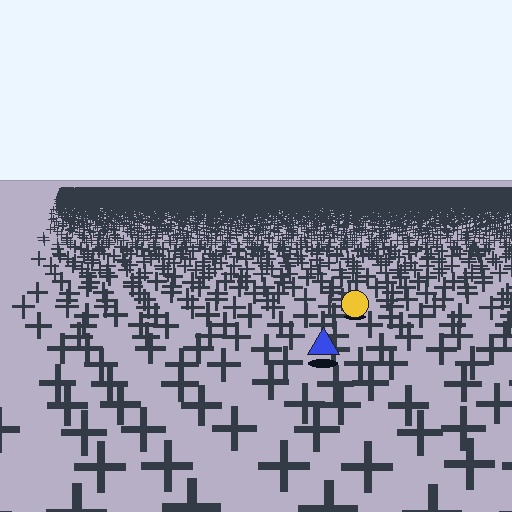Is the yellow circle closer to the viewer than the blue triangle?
No. The blue triangle is closer — you can tell from the texture gradient: the ground texture is coarser near it.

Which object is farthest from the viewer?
The yellow circle is farthest from the viewer. It appears smaller and the ground texture around it is denser.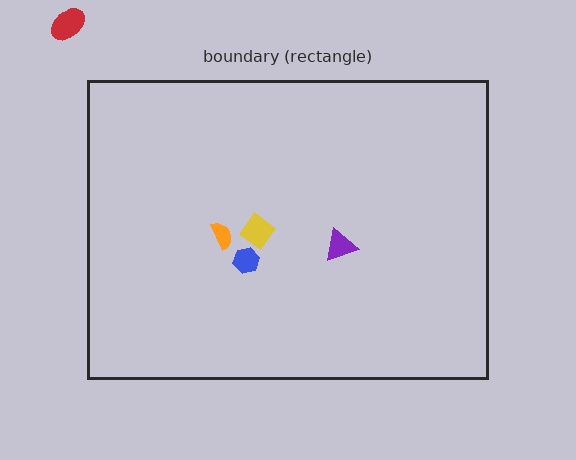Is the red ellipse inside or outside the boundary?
Outside.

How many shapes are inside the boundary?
4 inside, 1 outside.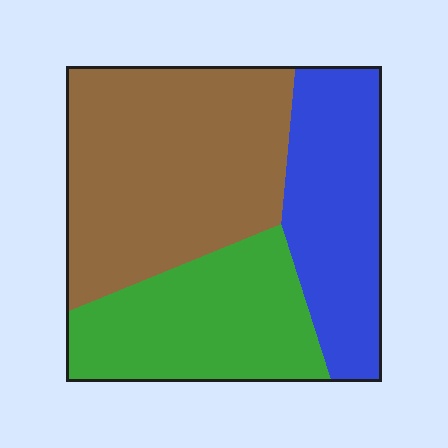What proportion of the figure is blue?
Blue covers roughly 25% of the figure.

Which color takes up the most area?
Brown, at roughly 45%.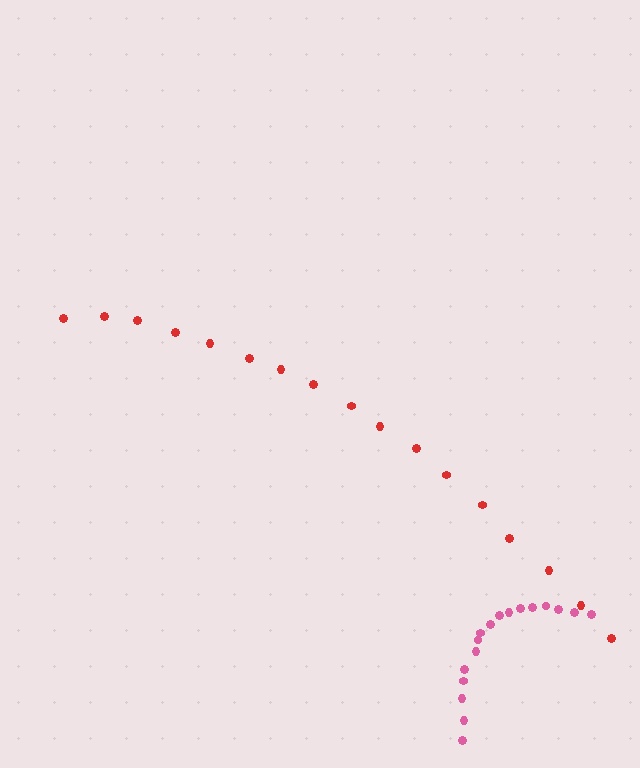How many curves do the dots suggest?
There are 2 distinct paths.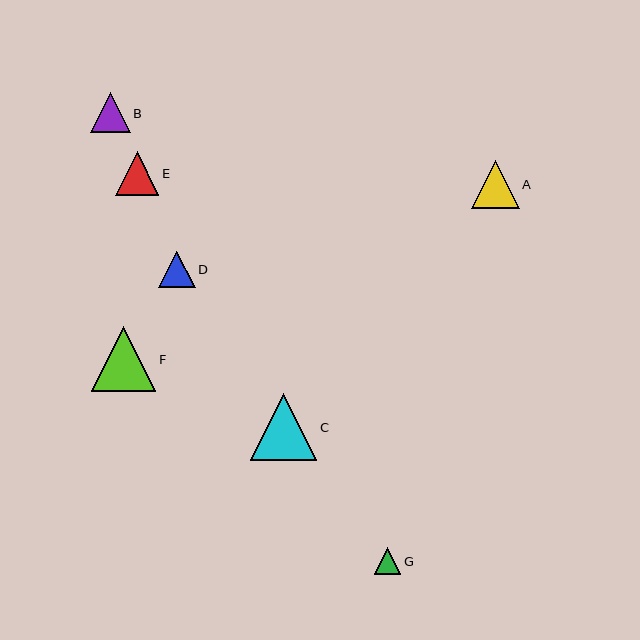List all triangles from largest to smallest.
From largest to smallest: C, F, A, E, B, D, G.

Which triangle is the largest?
Triangle C is the largest with a size of approximately 66 pixels.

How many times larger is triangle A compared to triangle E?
Triangle A is approximately 1.1 times the size of triangle E.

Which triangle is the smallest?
Triangle G is the smallest with a size of approximately 26 pixels.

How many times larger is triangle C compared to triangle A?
Triangle C is approximately 1.4 times the size of triangle A.